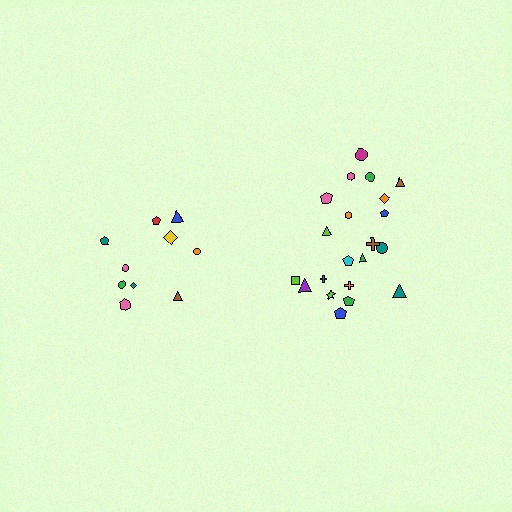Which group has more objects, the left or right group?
The right group.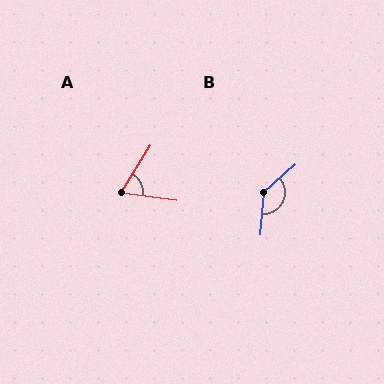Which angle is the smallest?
A, at approximately 65 degrees.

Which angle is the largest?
B, at approximately 136 degrees.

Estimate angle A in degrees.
Approximately 65 degrees.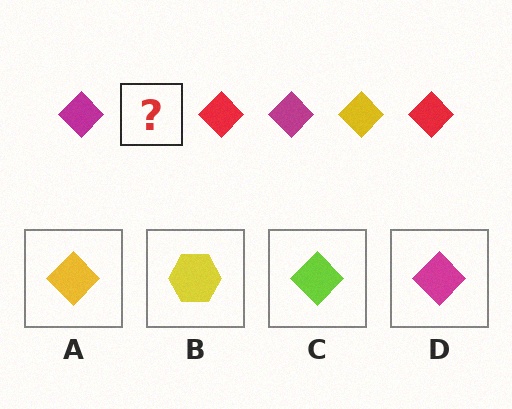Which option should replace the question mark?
Option A.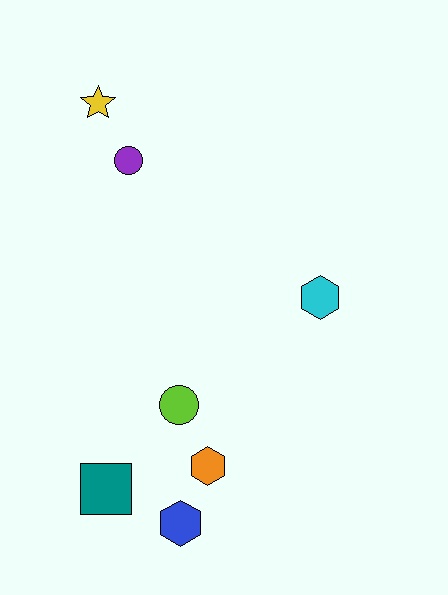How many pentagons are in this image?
There are no pentagons.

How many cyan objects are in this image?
There is 1 cyan object.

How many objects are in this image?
There are 7 objects.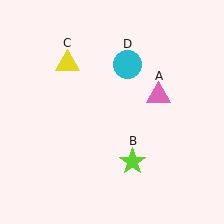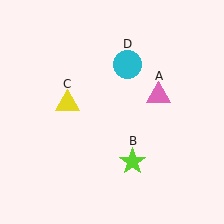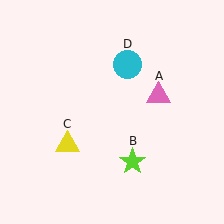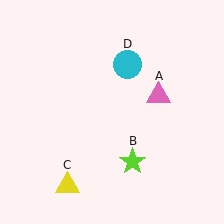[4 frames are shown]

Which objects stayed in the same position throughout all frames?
Pink triangle (object A) and lime star (object B) and cyan circle (object D) remained stationary.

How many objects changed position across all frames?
1 object changed position: yellow triangle (object C).